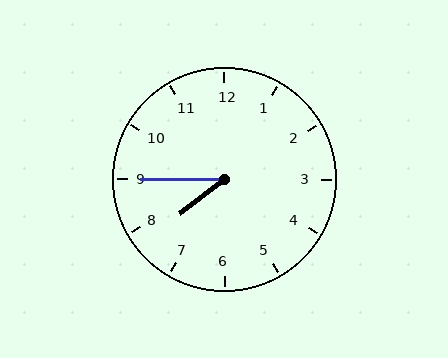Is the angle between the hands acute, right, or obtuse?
It is acute.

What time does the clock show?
7:45.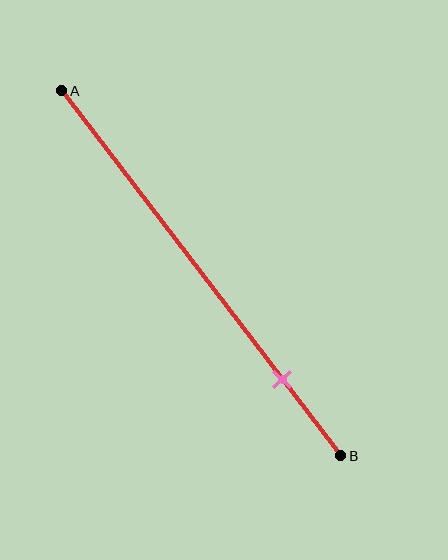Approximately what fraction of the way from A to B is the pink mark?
The pink mark is approximately 80% of the way from A to B.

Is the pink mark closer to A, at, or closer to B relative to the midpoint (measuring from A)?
The pink mark is closer to point B than the midpoint of segment AB.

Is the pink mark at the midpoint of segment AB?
No, the mark is at about 80% from A, not at the 50% midpoint.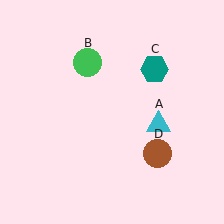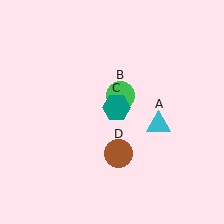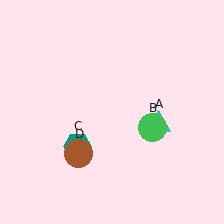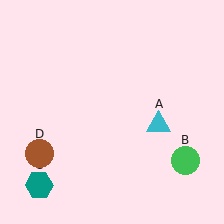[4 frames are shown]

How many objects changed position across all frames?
3 objects changed position: green circle (object B), teal hexagon (object C), brown circle (object D).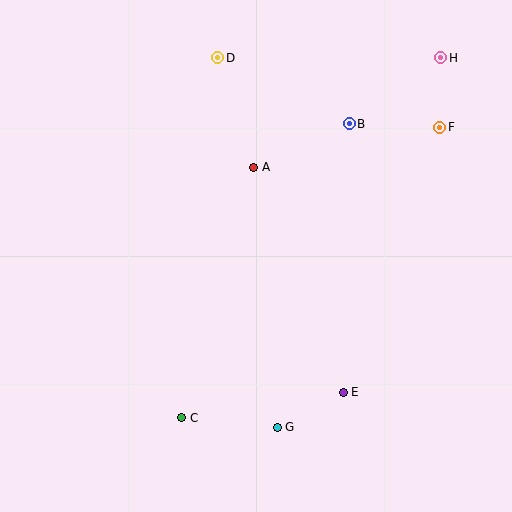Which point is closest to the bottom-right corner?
Point E is closest to the bottom-right corner.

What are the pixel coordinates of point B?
Point B is at (349, 124).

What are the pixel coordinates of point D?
Point D is at (218, 58).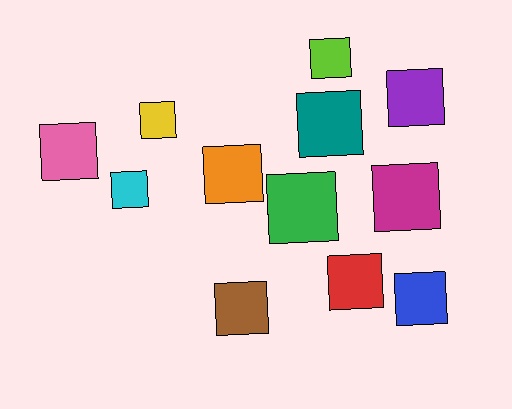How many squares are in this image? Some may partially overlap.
There are 12 squares.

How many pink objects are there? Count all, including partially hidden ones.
There is 1 pink object.